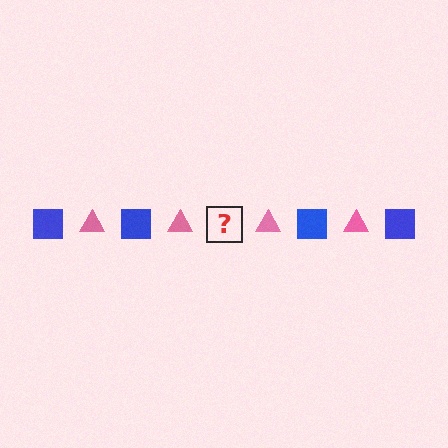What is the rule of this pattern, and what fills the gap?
The rule is that the pattern alternates between blue square and pink triangle. The gap should be filled with a blue square.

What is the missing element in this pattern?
The missing element is a blue square.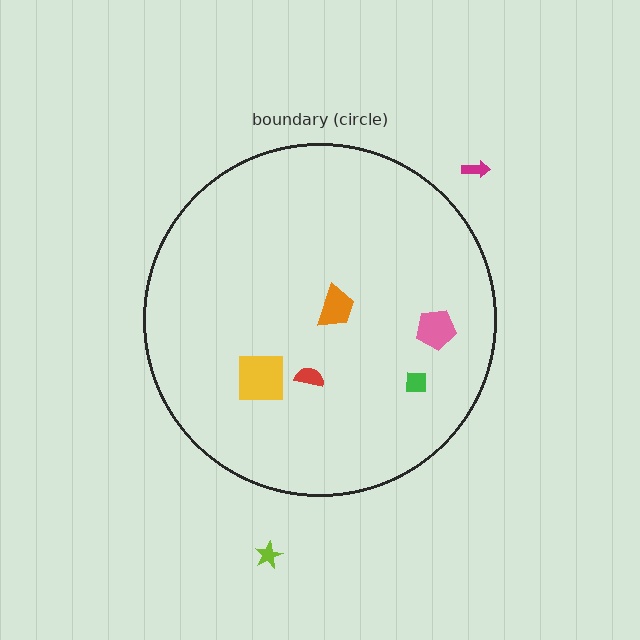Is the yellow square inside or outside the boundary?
Inside.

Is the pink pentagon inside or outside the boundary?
Inside.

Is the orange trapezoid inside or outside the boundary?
Inside.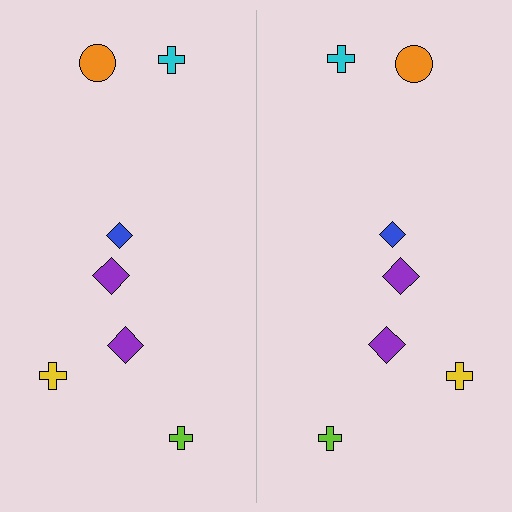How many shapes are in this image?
There are 14 shapes in this image.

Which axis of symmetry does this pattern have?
The pattern has a vertical axis of symmetry running through the center of the image.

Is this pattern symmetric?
Yes, this pattern has bilateral (reflection) symmetry.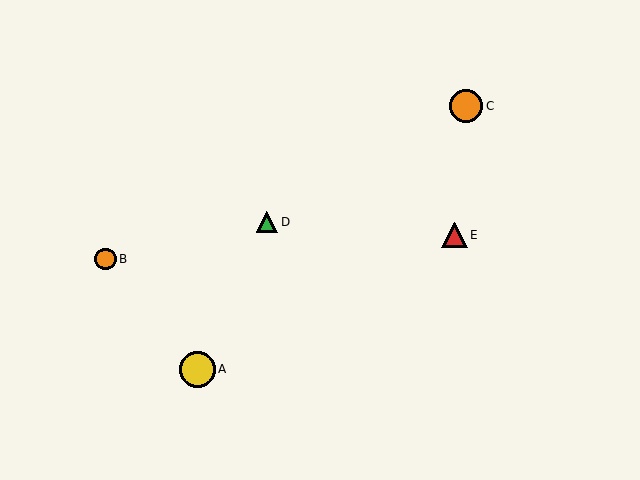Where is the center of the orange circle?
The center of the orange circle is at (466, 106).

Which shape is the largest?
The yellow circle (labeled A) is the largest.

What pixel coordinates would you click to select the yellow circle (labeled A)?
Click at (198, 369) to select the yellow circle A.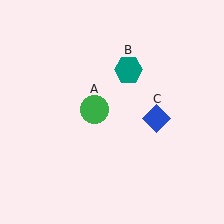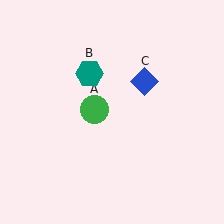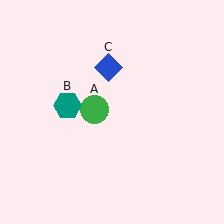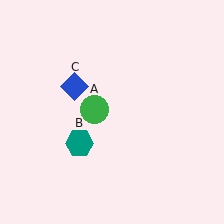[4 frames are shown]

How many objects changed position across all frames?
2 objects changed position: teal hexagon (object B), blue diamond (object C).